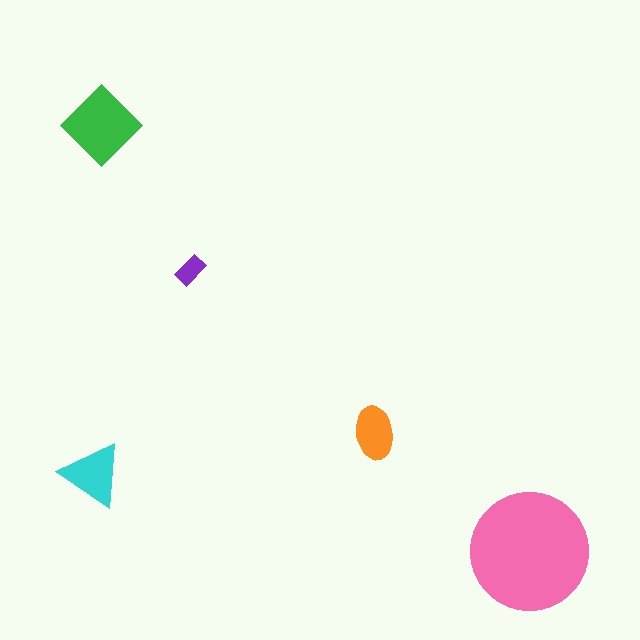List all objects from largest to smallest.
The pink circle, the green diamond, the cyan triangle, the orange ellipse, the purple rectangle.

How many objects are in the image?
There are 5 objects in the image.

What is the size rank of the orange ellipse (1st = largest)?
4th.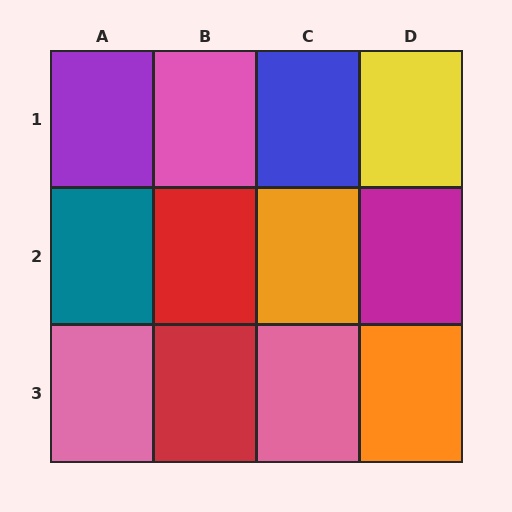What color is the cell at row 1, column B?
Pink.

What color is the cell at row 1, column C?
Blue.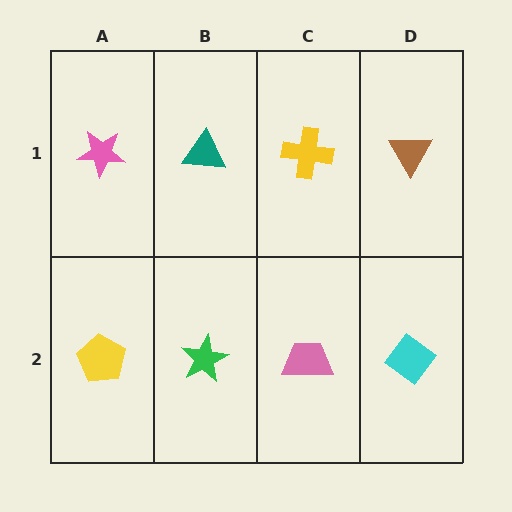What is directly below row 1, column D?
A cyan diamond.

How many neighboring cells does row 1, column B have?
3.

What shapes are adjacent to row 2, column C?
A yellow cross (row 1, column C), a green star (row 2, column B), a cyan diamond (row 2, column D).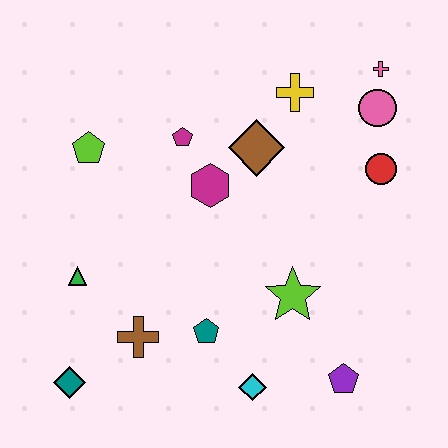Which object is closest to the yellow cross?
The brown diamond is closest to the yellow cross.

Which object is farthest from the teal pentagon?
The pink cross is farthest from the teal pentagon.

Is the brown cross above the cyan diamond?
Yes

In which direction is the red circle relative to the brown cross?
The red circle is to the right of the brown cross.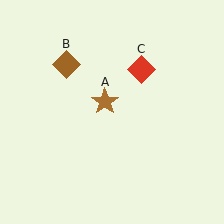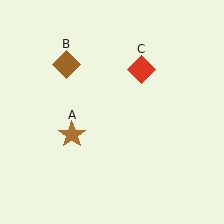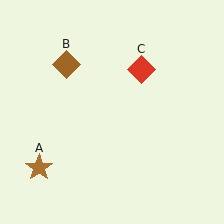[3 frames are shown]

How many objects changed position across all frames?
1 object changed position: brown star (object A).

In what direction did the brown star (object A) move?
The brown star (object A) moved down and to the left.